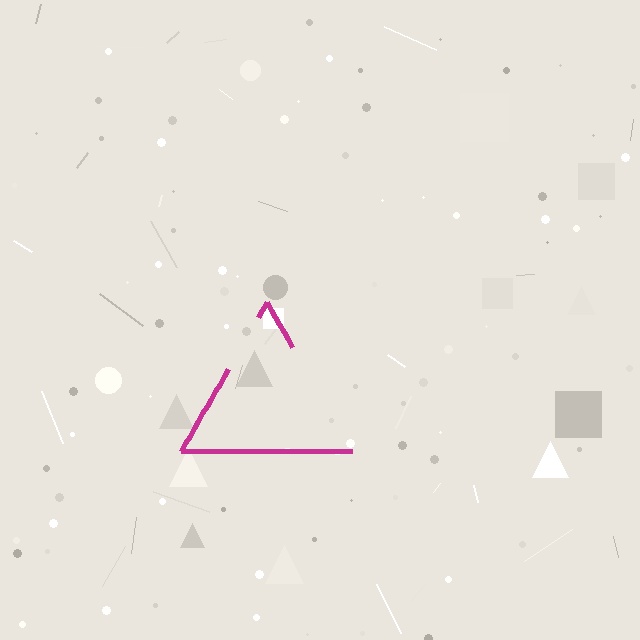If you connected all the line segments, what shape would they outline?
They would outline a triangle.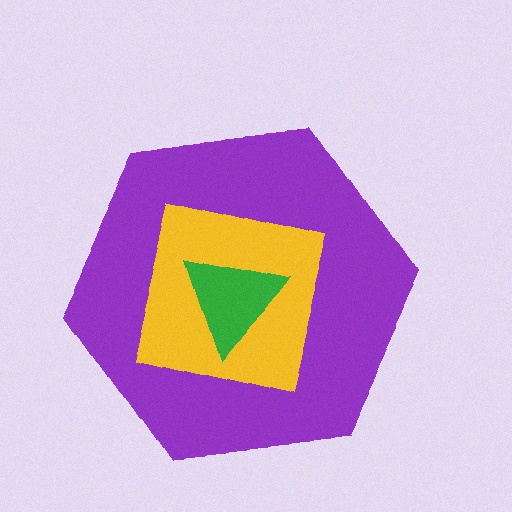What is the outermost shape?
The purple hexagon.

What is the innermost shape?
The green triangle.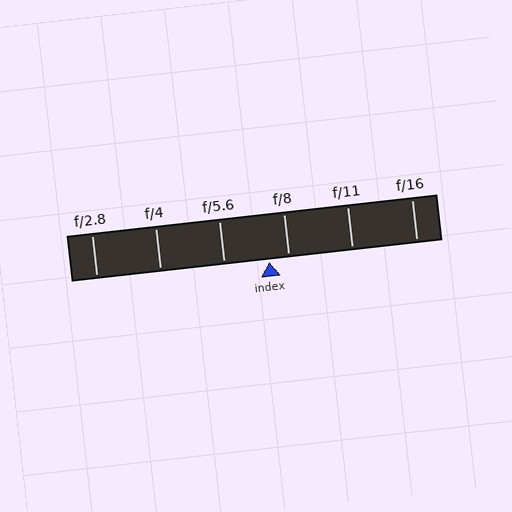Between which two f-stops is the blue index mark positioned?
The index mark is between f/5.6 and f/8.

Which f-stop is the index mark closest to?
The index mark is closest to f/8.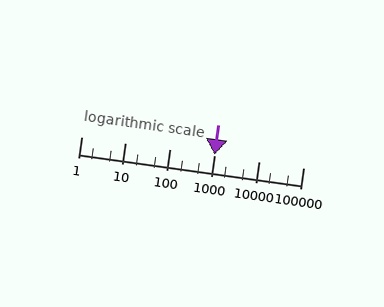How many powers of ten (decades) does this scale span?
The scale spans 5 decades, from 1 to 100000.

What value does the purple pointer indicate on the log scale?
The pointer indicates approximately 1000.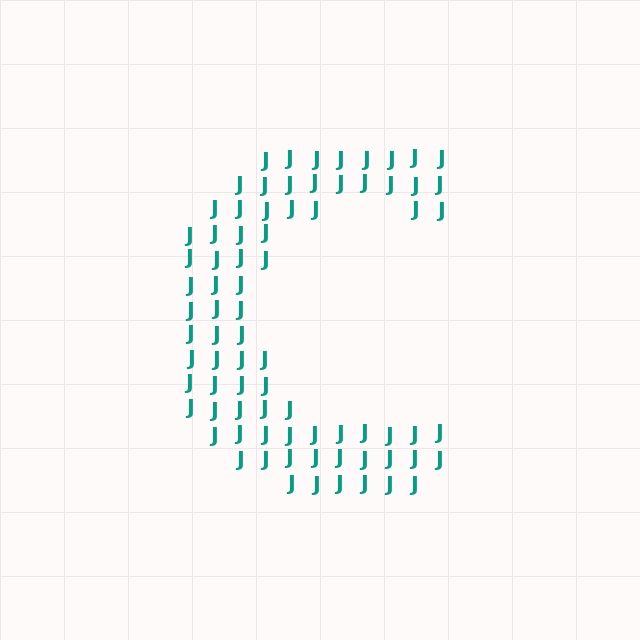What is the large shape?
The large shape is the letter C.